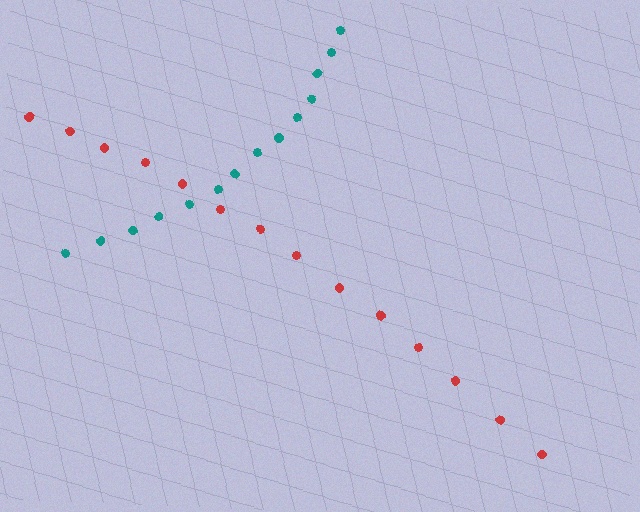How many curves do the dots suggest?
There are 2 distinct paths.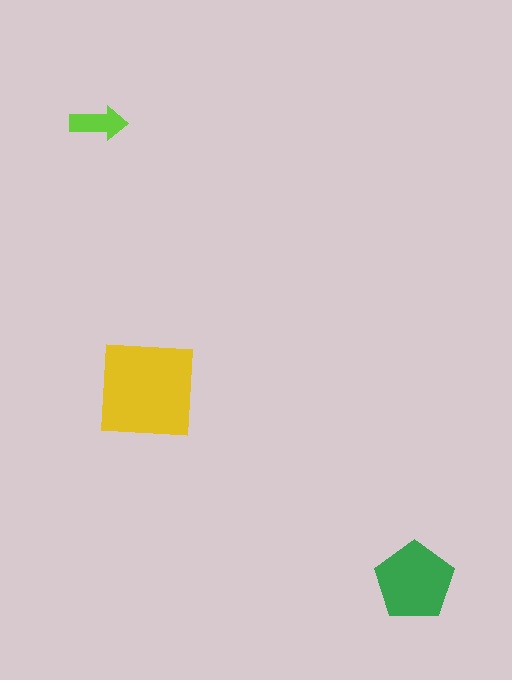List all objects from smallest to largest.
The lime arrow, the green pentagon, the yellow square.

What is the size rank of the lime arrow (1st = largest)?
3rd.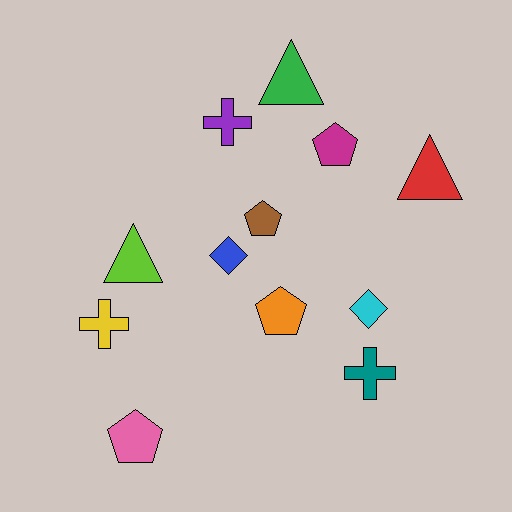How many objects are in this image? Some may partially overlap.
There are 12 objects.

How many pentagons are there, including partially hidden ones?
There are 4 pentagons.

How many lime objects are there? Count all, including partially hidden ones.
There is 1 lime object.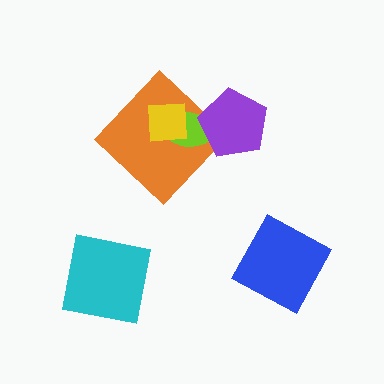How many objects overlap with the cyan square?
0 objects overlap with the cyan square.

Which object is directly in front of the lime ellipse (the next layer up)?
The yellow square is directly in front of the lime ellipse.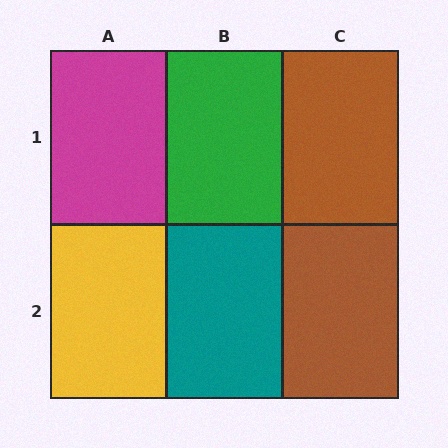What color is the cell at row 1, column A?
Magenta.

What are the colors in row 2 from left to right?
Yellow, teal, brown.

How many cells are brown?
2 cells are brown.